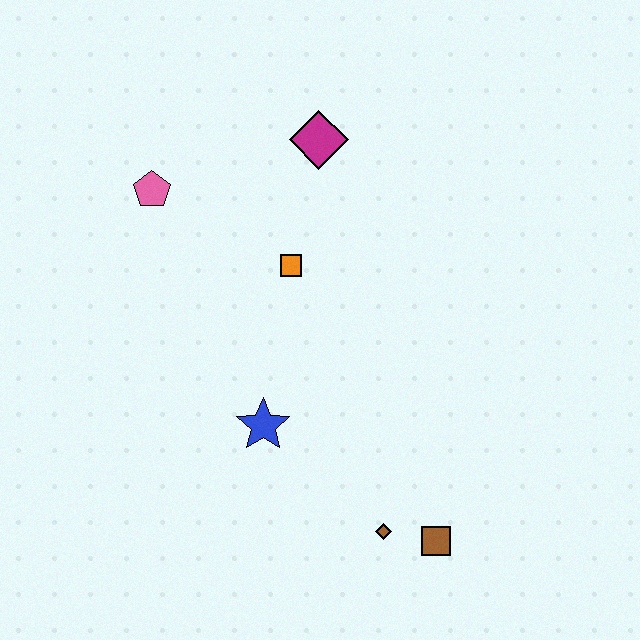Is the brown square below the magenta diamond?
Yes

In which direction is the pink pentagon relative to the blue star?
The pink pentagon is above the blue star.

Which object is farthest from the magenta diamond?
The brown square is farthest from the magenta diamond.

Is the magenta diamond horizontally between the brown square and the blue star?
Yes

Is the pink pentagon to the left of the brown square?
Yes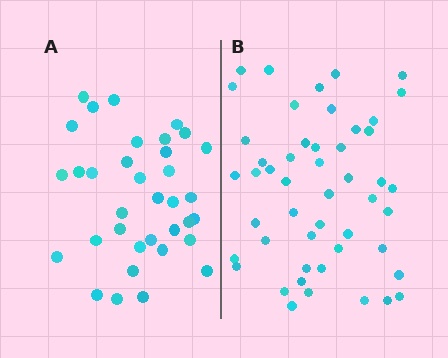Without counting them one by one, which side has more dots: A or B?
Region B (the right region) has more dots.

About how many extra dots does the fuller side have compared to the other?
Region B has approximately 15 more dots than region A.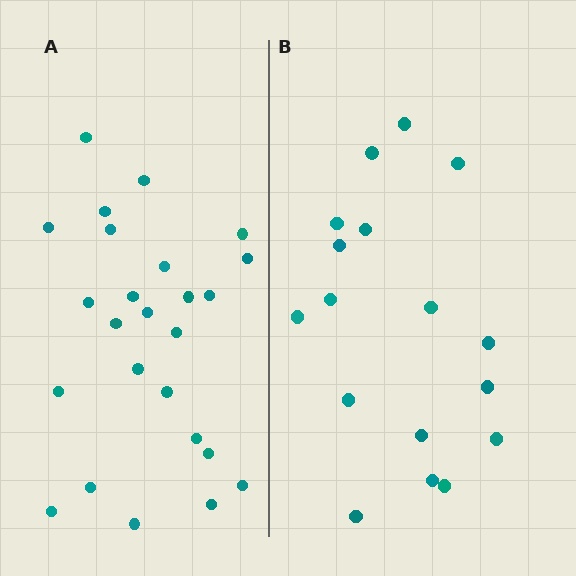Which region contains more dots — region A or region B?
Region A (the left region) has more dots.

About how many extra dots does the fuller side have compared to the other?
Region A has roughly 8 or so more dots than region B.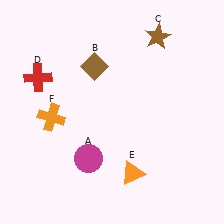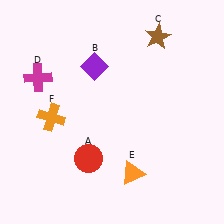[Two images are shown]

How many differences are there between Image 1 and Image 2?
There are 3 differences between the two images.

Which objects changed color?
A changed from magenta to red. B changed from brown to purple. D changed from red to magenta.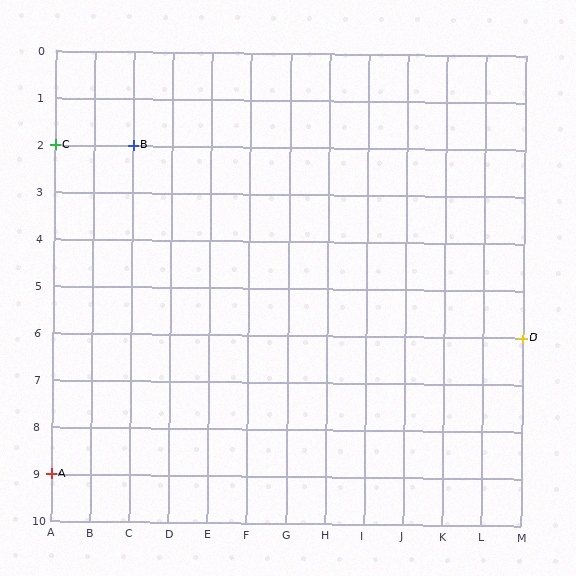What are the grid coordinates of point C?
Point C is at grid coordinates (A, 2).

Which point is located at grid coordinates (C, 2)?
Point B is at (C, 2).